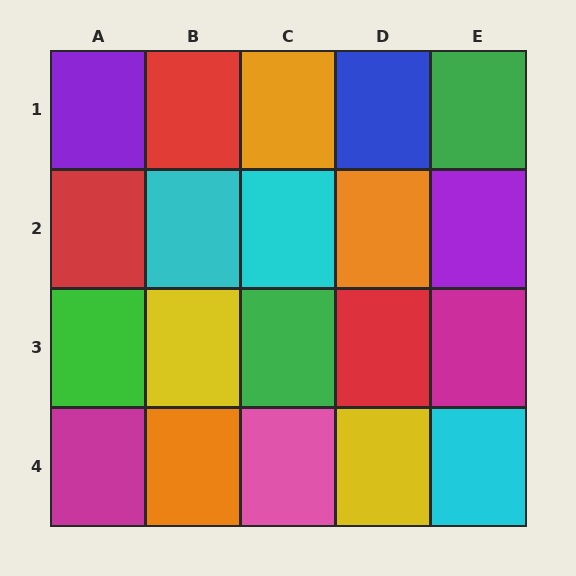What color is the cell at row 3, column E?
Magenta.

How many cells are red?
3 cells are red.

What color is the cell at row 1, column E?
Green.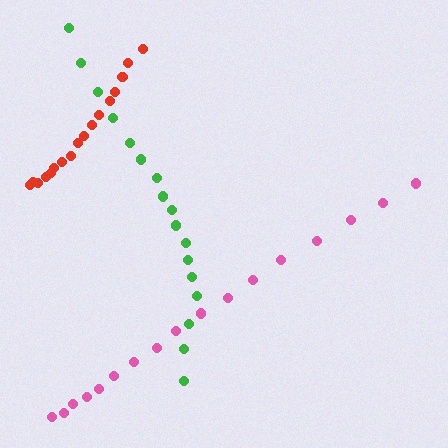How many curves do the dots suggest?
There are 3 distinct paths.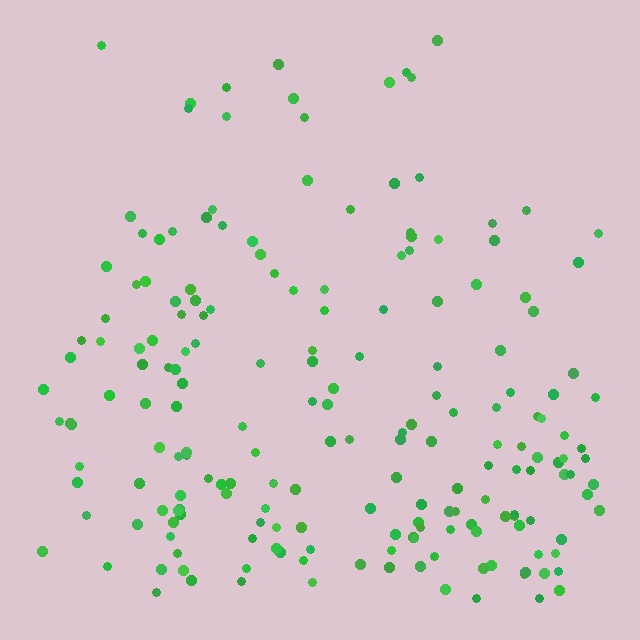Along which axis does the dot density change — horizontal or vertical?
Vertical.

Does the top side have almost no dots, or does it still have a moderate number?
Still a moderate number, just noticeably fewer than the bottom.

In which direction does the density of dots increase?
From top to bottom, with the bottom side densest.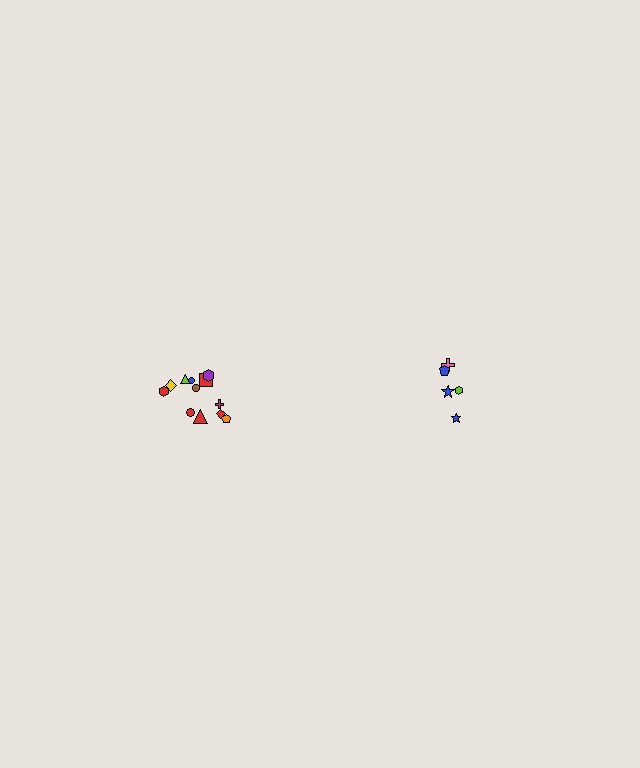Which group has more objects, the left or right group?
The left group.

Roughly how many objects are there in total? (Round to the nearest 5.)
Roughly 15 objects in total.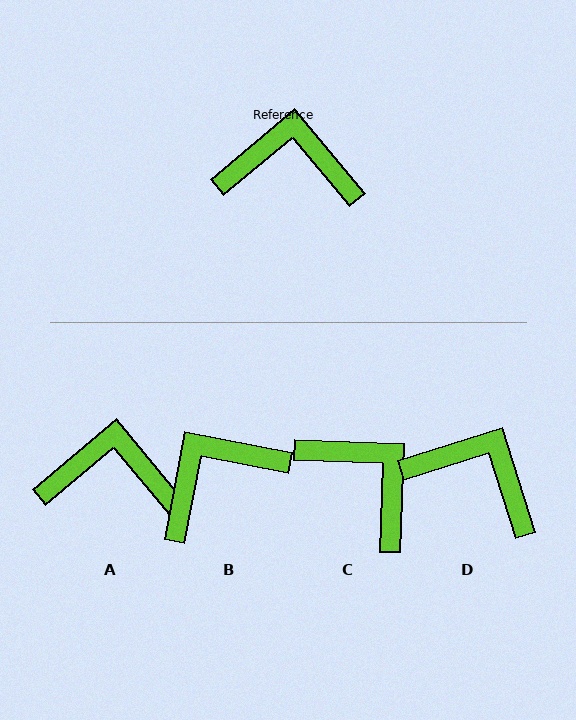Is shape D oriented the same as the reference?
No, it is off by about 23 degrees.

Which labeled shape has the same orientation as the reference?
A.